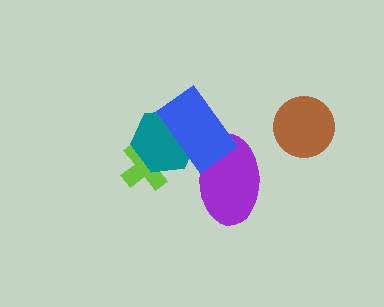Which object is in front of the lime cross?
The teal hexagon is in front of the lime cross.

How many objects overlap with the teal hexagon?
2 objects overlap with the teal hexagon.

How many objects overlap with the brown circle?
0 objects overlap with the brown circle.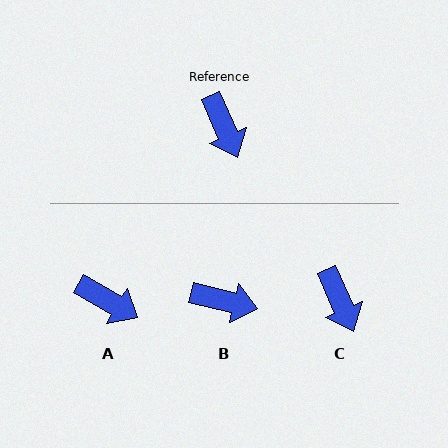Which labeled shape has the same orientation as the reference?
C.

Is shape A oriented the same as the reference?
No, it is off by about 36 degrees.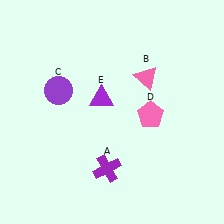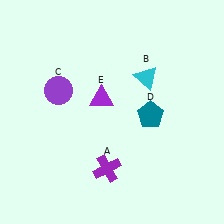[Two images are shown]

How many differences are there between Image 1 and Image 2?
There are 2 differences between the two images.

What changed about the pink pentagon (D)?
In Image 1, D is pink. In Image 2, it changed to teal.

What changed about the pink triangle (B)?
In Image 1, B is pink. In Image 2, it changed to cyan.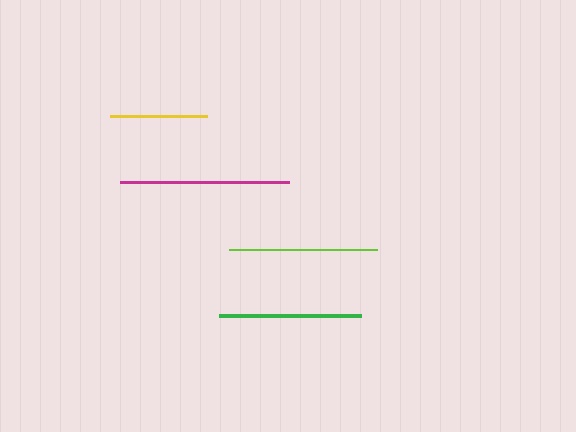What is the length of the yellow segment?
The yellow segment is approximately 97 pixels long.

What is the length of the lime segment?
The lime segment is approximately 148 pixels long.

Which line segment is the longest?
The magenta line is the longest at approximately 169 pixels.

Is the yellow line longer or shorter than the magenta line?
The magenta line is longer than the yellow line.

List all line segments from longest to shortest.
From longest to shortest: magenta, lime, green, yellow.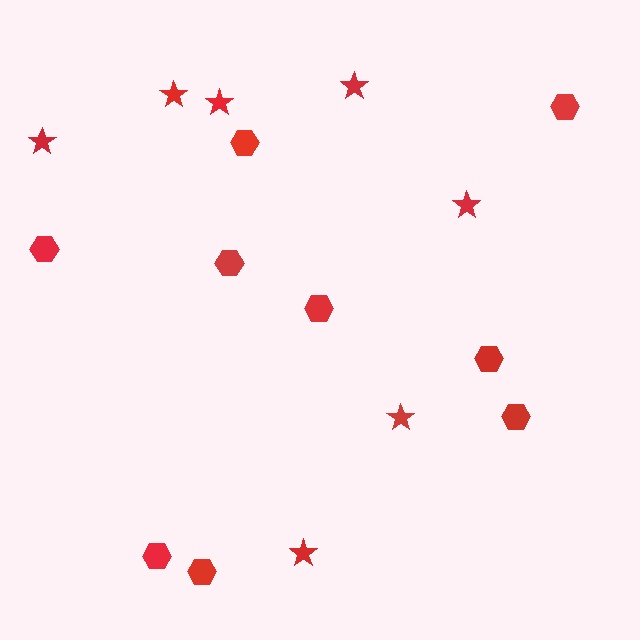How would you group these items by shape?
There are 2 groups: one group of hexagons (9) and one group of stars (7).